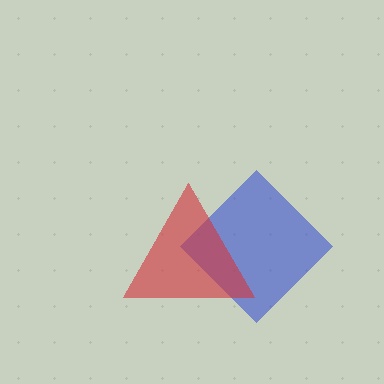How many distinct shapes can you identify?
There are 2 distinct shapes: a blue diamond, a red triangle.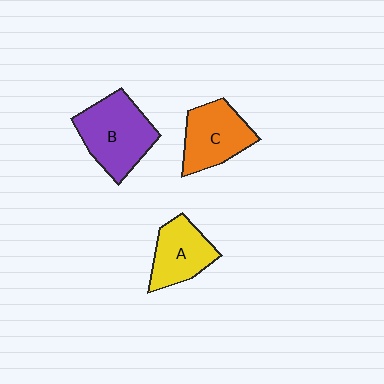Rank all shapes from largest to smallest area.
From largest to smallest: B (purple), C (orange), A (yellow).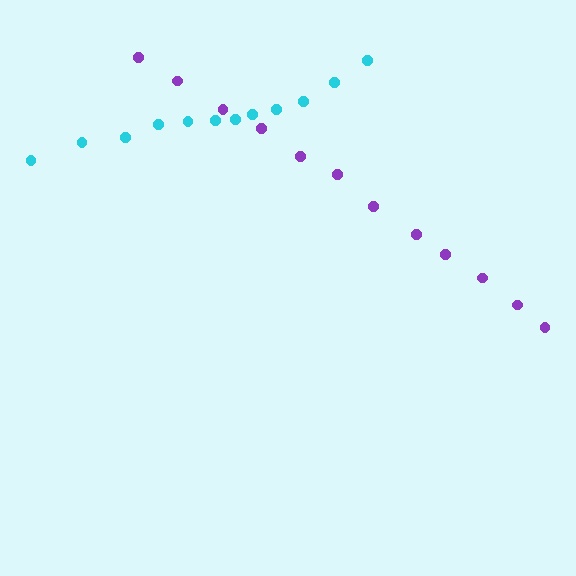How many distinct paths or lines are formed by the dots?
There are 2 distinct paths.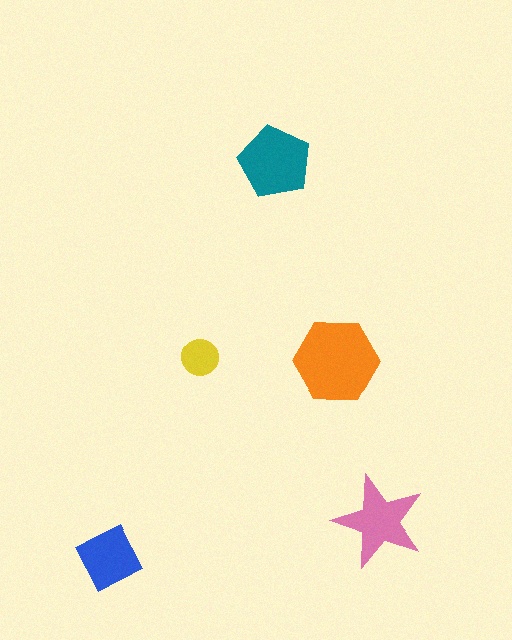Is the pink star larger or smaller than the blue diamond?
Larger.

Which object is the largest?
The orange hexagon.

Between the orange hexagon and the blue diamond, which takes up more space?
The orange hexagon.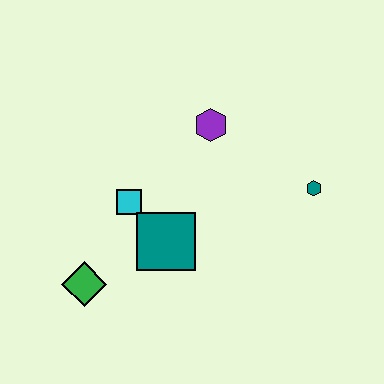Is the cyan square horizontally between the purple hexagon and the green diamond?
Yes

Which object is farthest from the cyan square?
The teal hexagon is farthest from the cyan square.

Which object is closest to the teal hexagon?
The purple hexagon is closest to the teal hexagon.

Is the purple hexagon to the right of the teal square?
Yes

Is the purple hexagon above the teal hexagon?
Yes